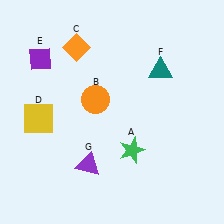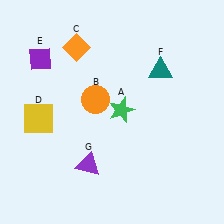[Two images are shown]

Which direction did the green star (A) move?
The green star (A) moved up.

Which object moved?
The green star (A) moved up.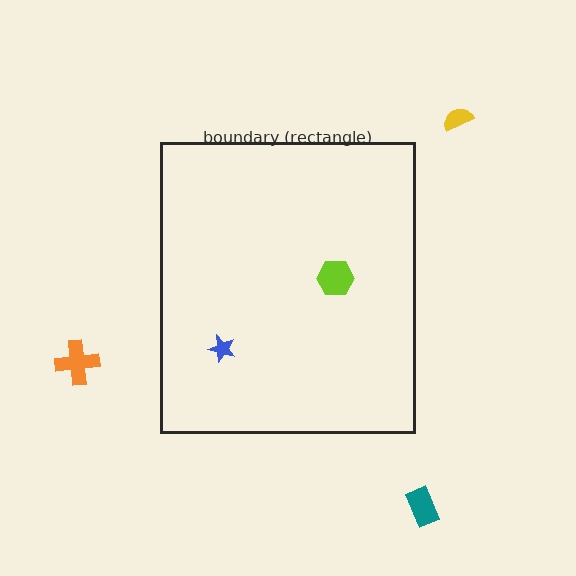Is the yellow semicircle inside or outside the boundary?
Outside.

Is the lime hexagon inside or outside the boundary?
Inside.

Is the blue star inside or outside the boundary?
Inside.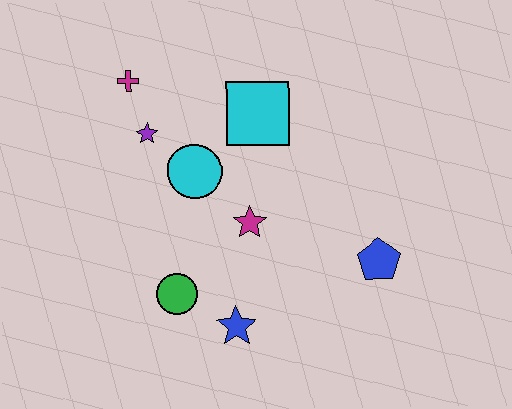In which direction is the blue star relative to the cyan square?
The blue star is below the cyan square.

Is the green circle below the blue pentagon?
Yes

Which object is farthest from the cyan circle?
The blue pentagon is farthest from the cyan circle.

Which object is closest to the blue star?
The green circle is closest to the blue star.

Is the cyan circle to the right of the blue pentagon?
No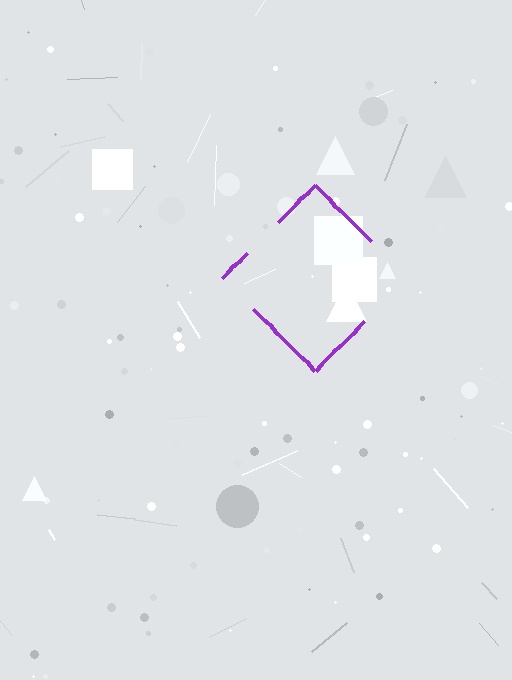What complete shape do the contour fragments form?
The contour fragments form a diamond.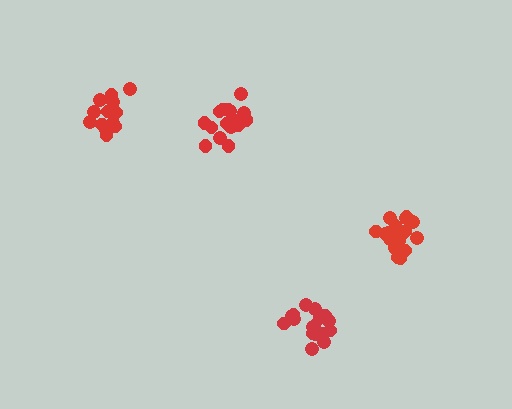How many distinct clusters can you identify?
There are 4 distinct clusters.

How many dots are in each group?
Group 1: 18 dots, Group 2: 18 dots, Group 3: 14 dots, Group 4: 18 dots (68 total).